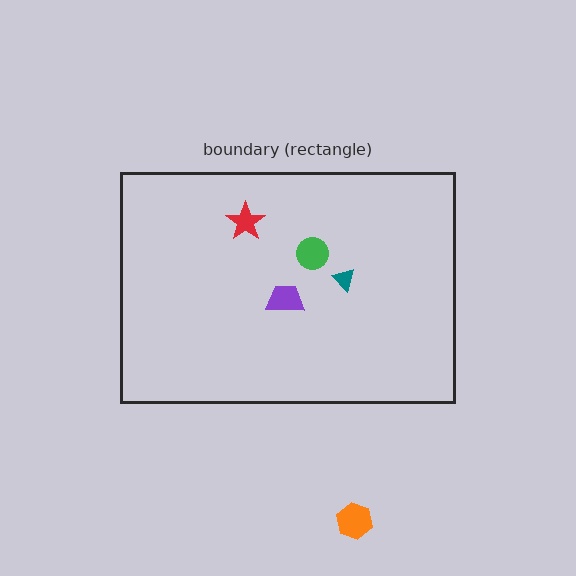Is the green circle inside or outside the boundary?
Inside.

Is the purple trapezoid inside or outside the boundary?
Inside.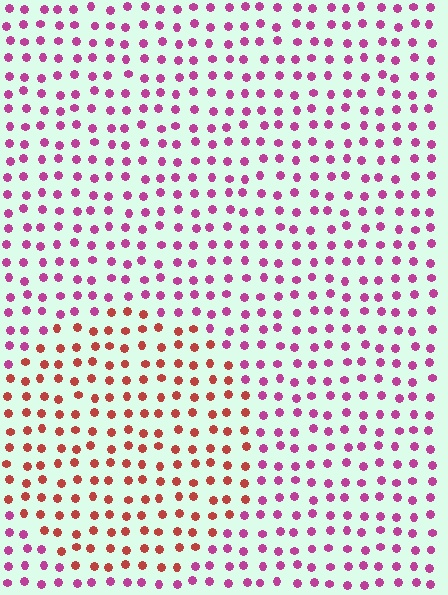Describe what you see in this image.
The image is filled with small magenta elements in a uniform arrangement. A circle-shaped region is visible where the elements are tinted to a slightly different hue, forming a subtle color boundary.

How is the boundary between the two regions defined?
The boundary is defined purely by a slight shift in hue (about 45 degrees). Spacing, size, and orientation are identical on both sides.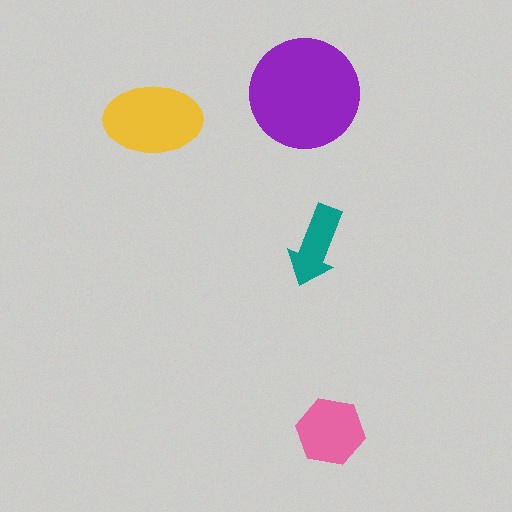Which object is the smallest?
The teal arrow.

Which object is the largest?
The purple circle.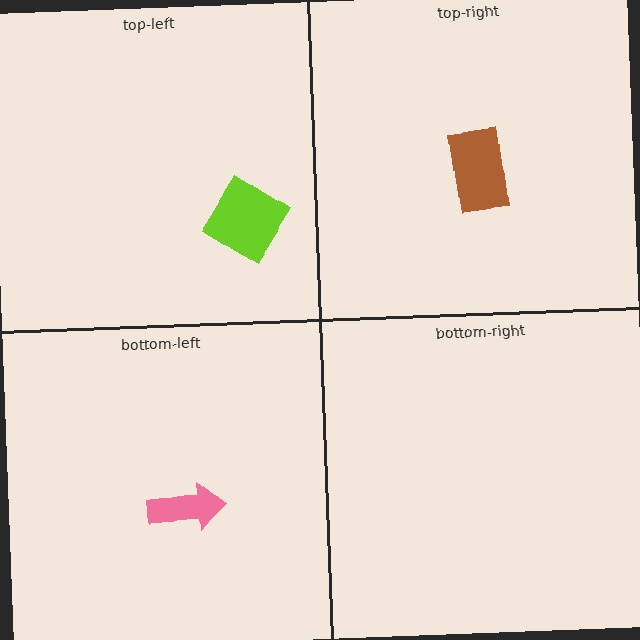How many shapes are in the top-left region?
1.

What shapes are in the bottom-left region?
The pink arrow.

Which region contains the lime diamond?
The top-left region.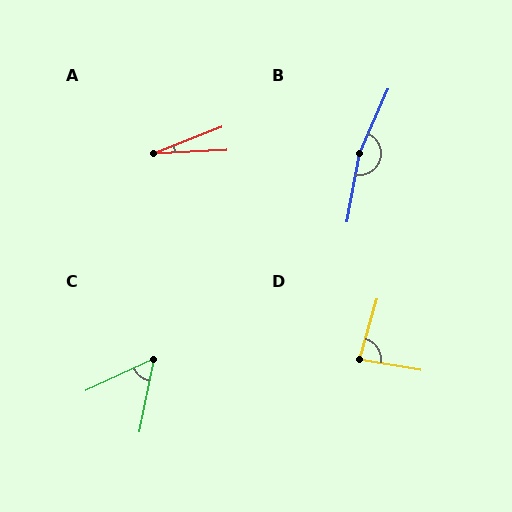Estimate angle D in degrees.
Approximately 83 degrees.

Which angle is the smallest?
A, at approximately 19 degrees.